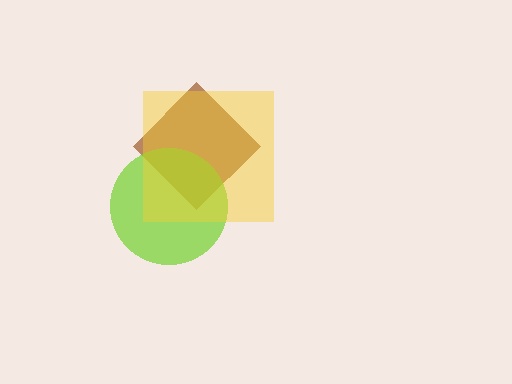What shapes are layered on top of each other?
The layered shapes are: a brown diamond, a lime circle, a yellow square.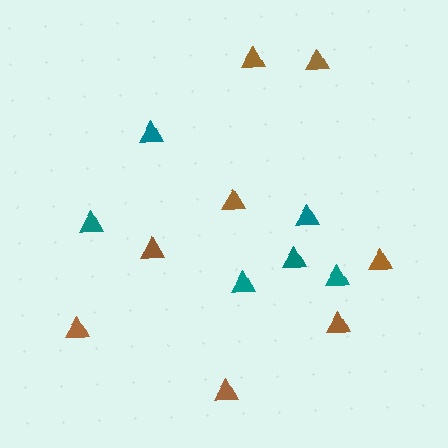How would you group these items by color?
There are 2 groups: one group of brown triangles (8) and one group of teal triangles (6).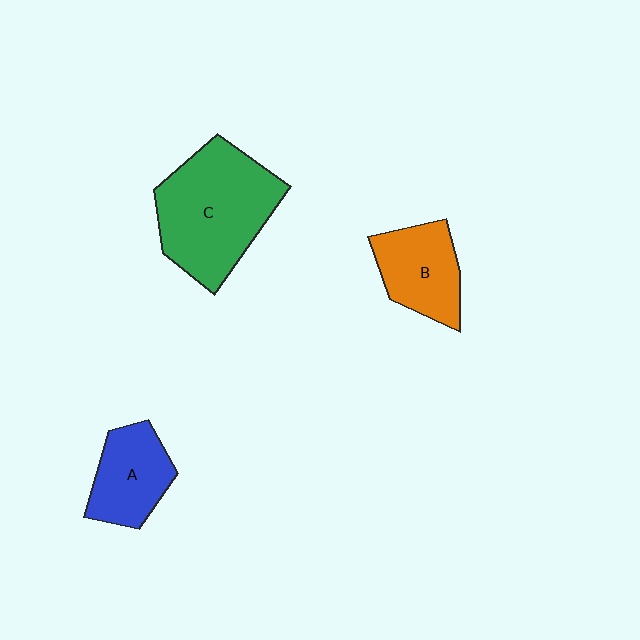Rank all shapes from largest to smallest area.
From largest to smallest: C (green), B (orange), A (blue).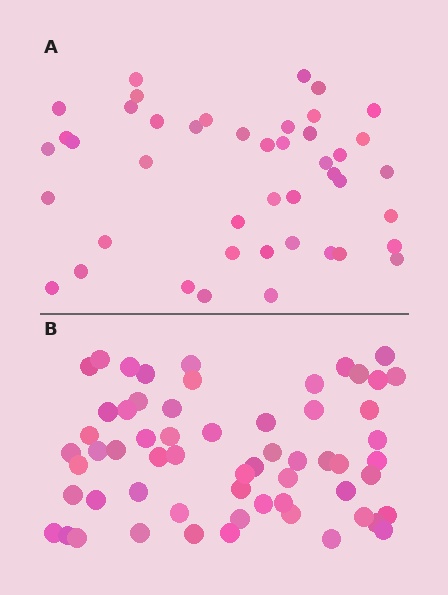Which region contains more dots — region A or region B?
Region B (the bottom region) has more dots.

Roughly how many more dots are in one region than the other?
Region B has approximately 15 more dots than region A.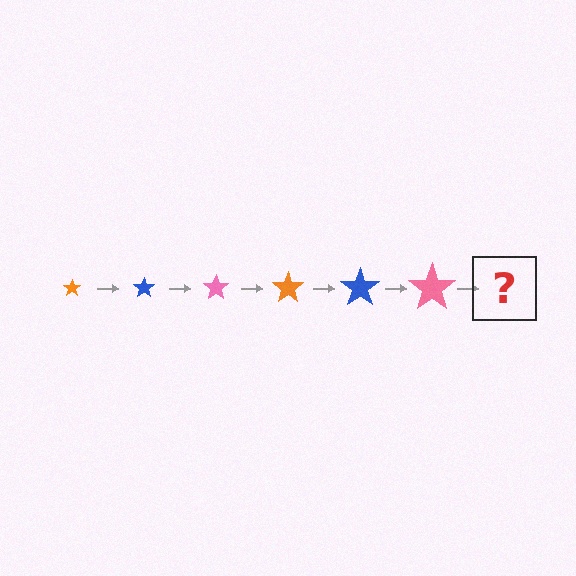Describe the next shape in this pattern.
It should be an orange star, larger than the previous one.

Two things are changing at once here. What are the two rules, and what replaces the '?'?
The two rules are that the star grows larger each step and the color cycles through orange, blue, and pink. The '?' should be an orange star, larger than the previous one.